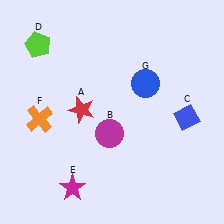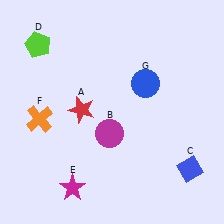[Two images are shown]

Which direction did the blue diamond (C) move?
The blue diamond (C) moved down.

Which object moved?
The blue diamond (C) moved down.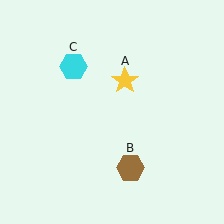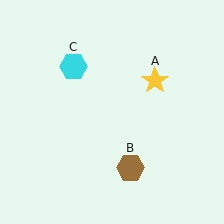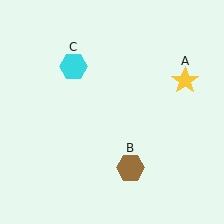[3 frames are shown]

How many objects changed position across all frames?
1 object changed position: yellow star (object A).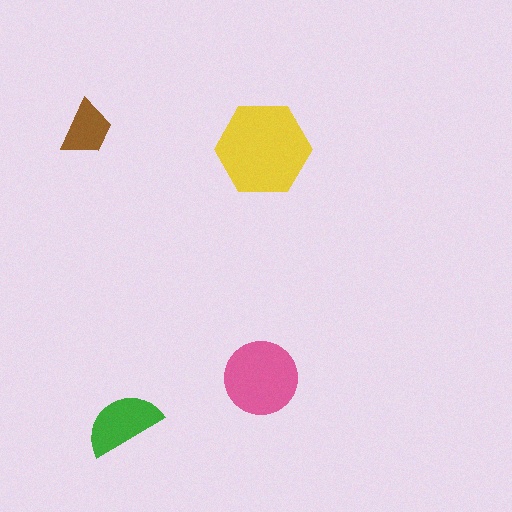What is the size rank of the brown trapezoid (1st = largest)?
4th.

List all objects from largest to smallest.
The yellow hexagon, the pink circle, the green semicircle, the brown trapezoid.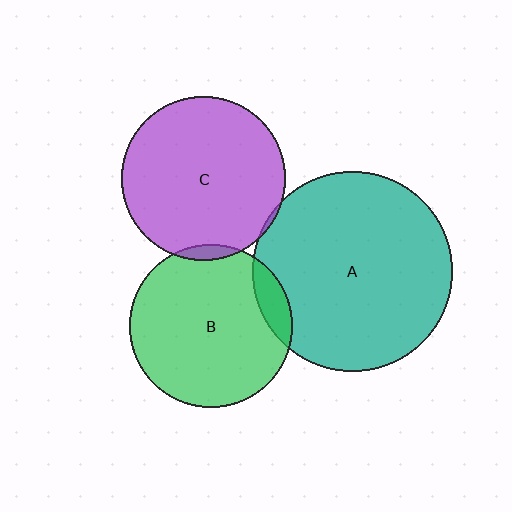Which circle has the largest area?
Circle A (teal).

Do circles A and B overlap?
Yes.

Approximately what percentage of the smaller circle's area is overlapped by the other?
Approximately 10%.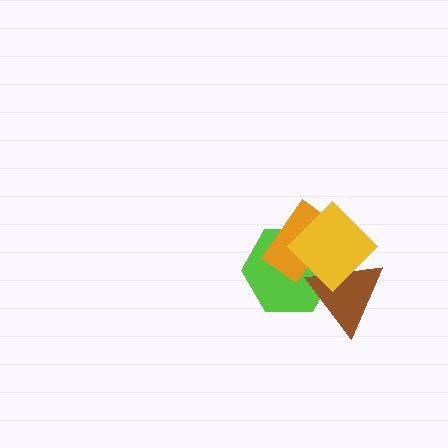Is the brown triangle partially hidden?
Yes, it is partially covered by another shape.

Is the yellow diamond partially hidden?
No, no other shape covers it.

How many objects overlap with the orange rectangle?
3 objects overlap with the orange rectangle.